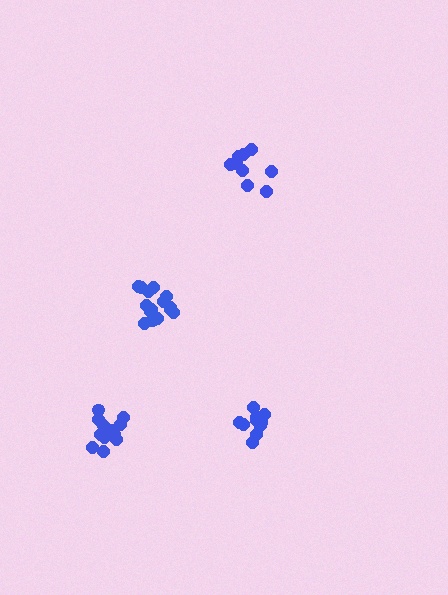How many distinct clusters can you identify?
There are 4 distinct clusters.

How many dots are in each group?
Group 1: 15 dots, Group 2: 11 dots, Group 3: 9 dots, Group 4: 14 dots (49 total).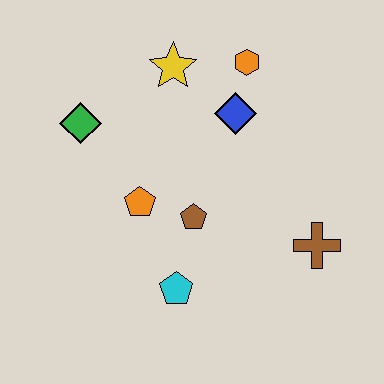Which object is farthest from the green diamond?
The brown cross is farthest from the green diamond.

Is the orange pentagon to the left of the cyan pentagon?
Yes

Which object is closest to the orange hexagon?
The blue diamond is closest to the orange hexagon.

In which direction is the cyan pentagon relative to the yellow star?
The cyan pentagon is below the yellow star.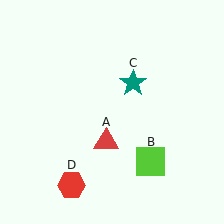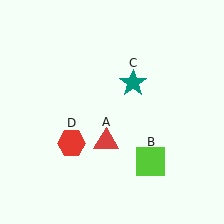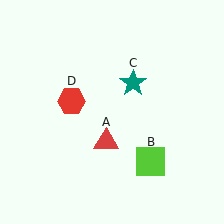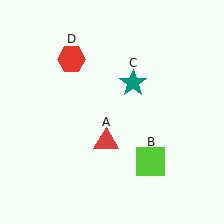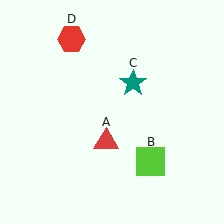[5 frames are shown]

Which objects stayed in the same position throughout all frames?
Red triangle (object A) and lime square (object B) and teal star (object C) remained stationary.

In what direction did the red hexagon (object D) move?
The red hexagon (object D) moved up.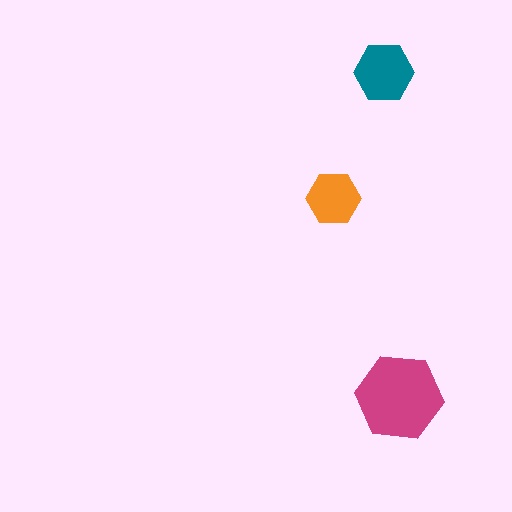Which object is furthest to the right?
The magenta hexagon is rightmost.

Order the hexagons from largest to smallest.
the magenta one, the teal one, the orange one.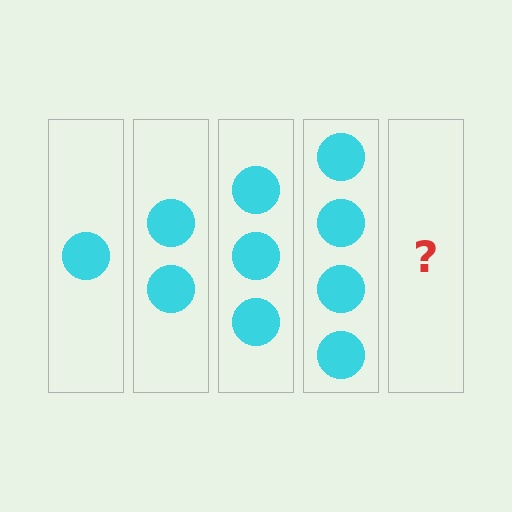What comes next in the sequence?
The next element should be 5 circles.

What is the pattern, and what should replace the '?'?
The pattern is that each step adds one more circle. The '?' should be 5 circles.